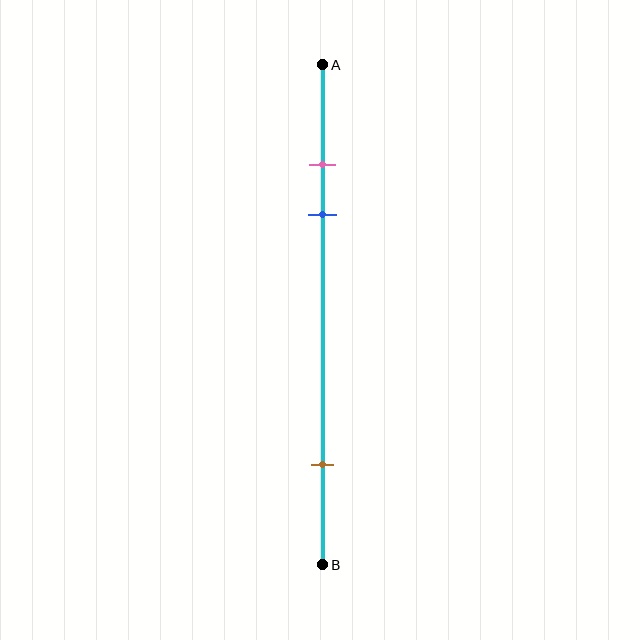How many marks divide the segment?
There are 3 marks dividing the segment.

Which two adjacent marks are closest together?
The pink and blue marks are the closest adjacent pair.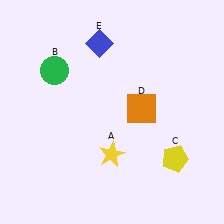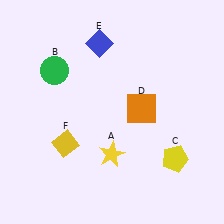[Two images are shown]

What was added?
A yellow diamond (F) was added in Image 2.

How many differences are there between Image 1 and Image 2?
There is 1 difference between the two images.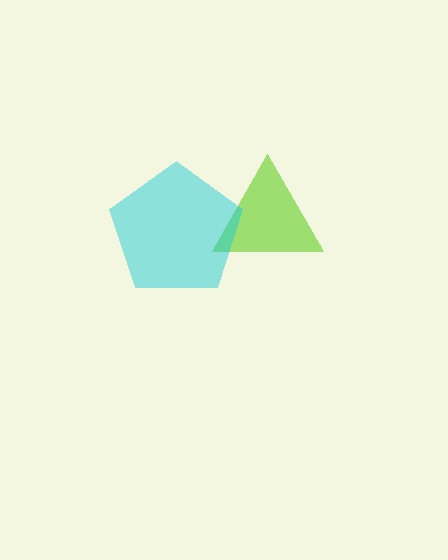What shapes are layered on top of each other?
The layered shapes are: a lime triangle, a cyan pentagon.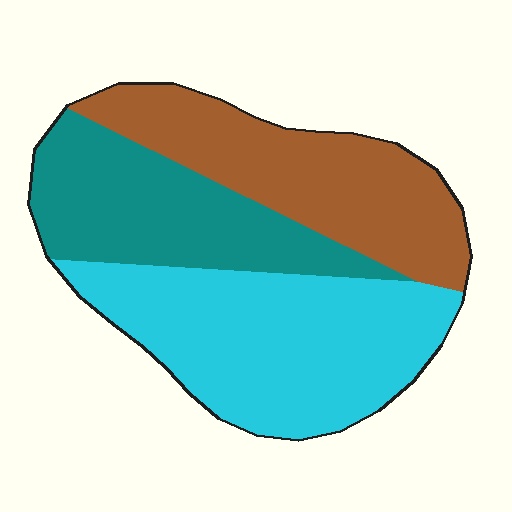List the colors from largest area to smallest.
From largest to smallest: cyan, brown, teal.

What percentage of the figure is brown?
Brown covers roughly 30% of the figure.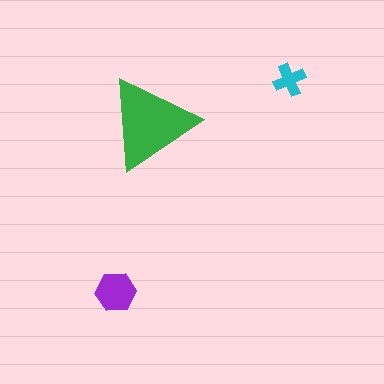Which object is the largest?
The green triangle.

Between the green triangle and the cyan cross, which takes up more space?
The green triangle.